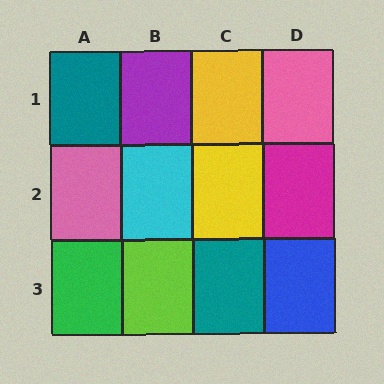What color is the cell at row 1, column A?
Teal.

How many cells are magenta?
1 cell is magenta.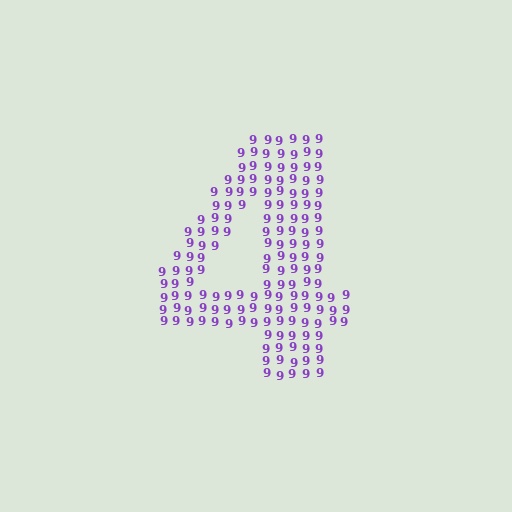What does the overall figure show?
The overall figure shows the digit 4.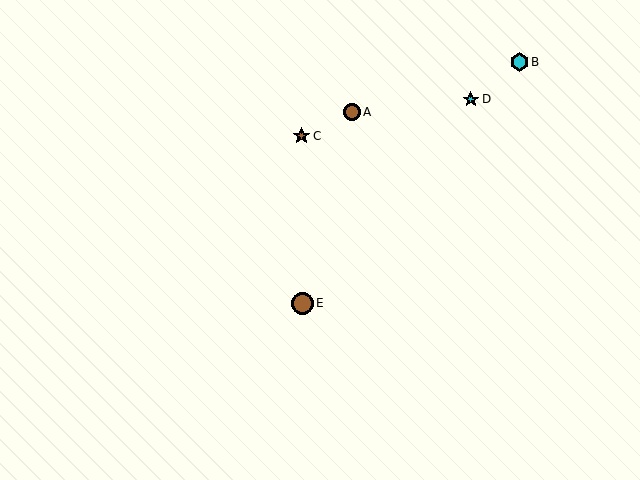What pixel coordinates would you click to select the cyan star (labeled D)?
Click at (471, 99) to select the cyan star D.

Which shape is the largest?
The brown circle (labeled E) is the largest.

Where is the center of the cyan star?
The center of the cyan star is at (471, 99).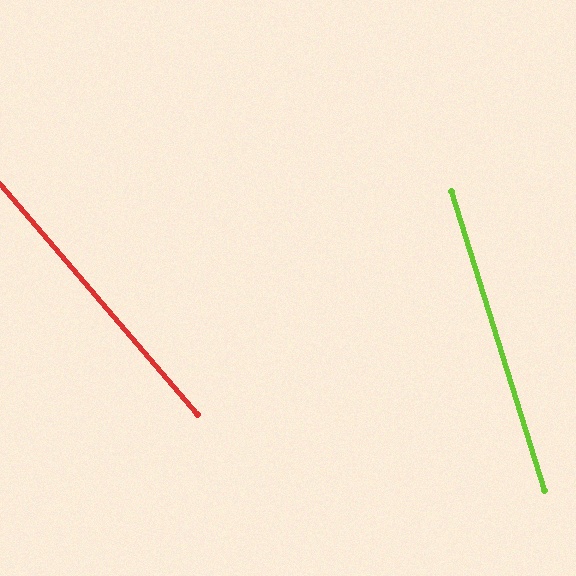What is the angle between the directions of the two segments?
Approximately 24 degrees.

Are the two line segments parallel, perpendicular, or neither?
Neither parallel nor perpendicular — they differ by about 24°.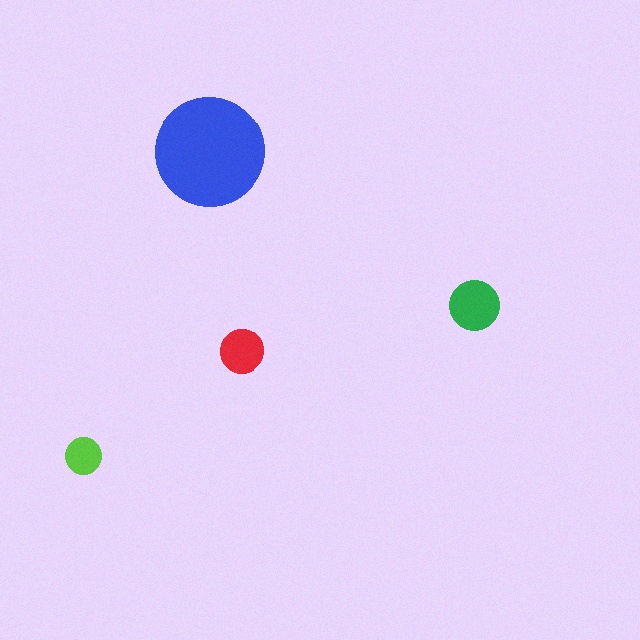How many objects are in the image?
There are 4 objects in the image.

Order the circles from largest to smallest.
the blue one, the green one, the red one, the lime one.